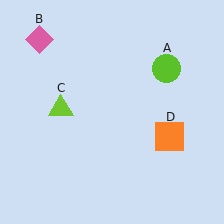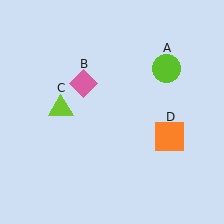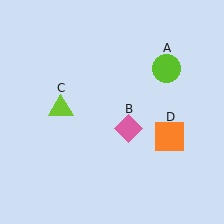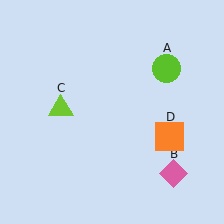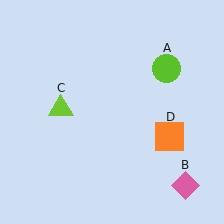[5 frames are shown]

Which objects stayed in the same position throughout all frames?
Lime circle (object A) and lime triangle (object C) and orange square (object D) remained stationary.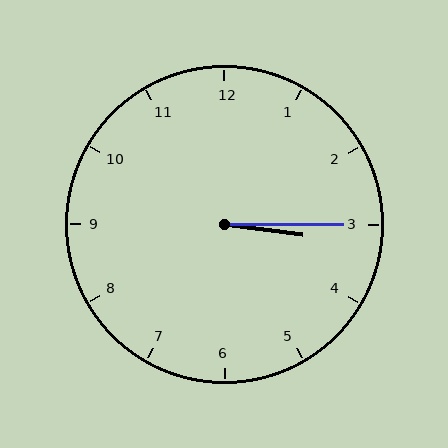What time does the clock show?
3:15.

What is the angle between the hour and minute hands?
Approximately 8 degrees.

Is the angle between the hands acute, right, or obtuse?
It is acute.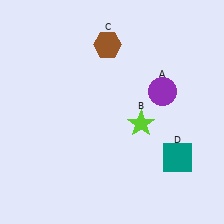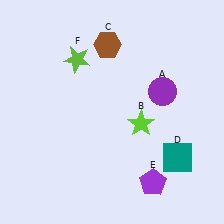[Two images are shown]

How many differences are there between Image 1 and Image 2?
There are 2 differences between the two images.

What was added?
A purple pentagon (E), a lime star (F) were added in Image 2.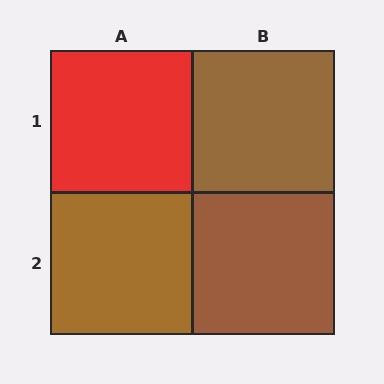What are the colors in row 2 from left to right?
Brown, brown.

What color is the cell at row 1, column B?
Brown.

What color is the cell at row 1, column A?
Red.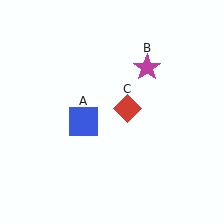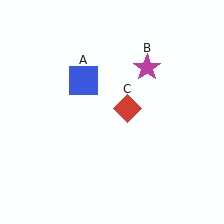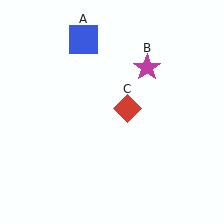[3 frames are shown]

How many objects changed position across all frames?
1 object changed position: blue square (object A).